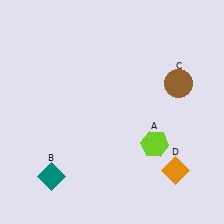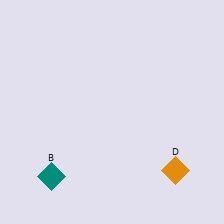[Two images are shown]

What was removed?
The lime hexagon (A), the brown circle (C) were removed in Image 2.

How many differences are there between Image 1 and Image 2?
There are 2 differences between the two images.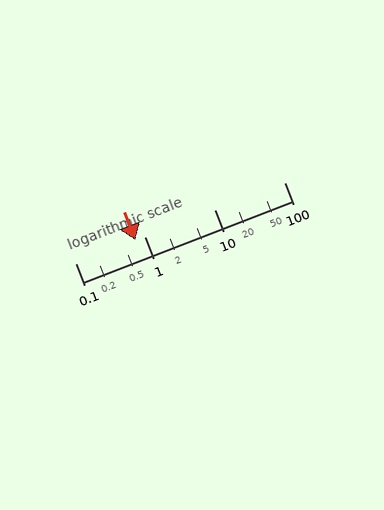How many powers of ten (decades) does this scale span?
The scale spans 3 decades, from 0.1 to 100.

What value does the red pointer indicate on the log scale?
The pointer indicates approximately 0.72.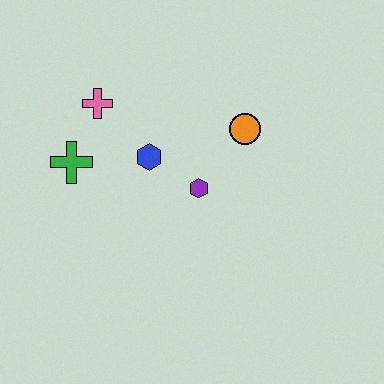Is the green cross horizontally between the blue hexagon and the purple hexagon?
No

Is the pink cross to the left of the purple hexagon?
Yes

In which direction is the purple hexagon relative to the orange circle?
The purple hexagon is below the orange circle.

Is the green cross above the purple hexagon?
Yes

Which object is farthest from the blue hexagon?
The orange circle is farthest from the blue hexagon.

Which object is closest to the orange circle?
The purple hexagon is closest to the orange circle.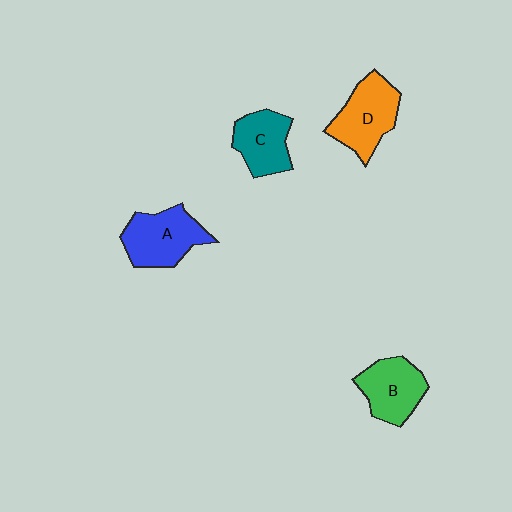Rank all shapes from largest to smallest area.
From largest to smallest: D (orange), A (blue), B (green), C (teal).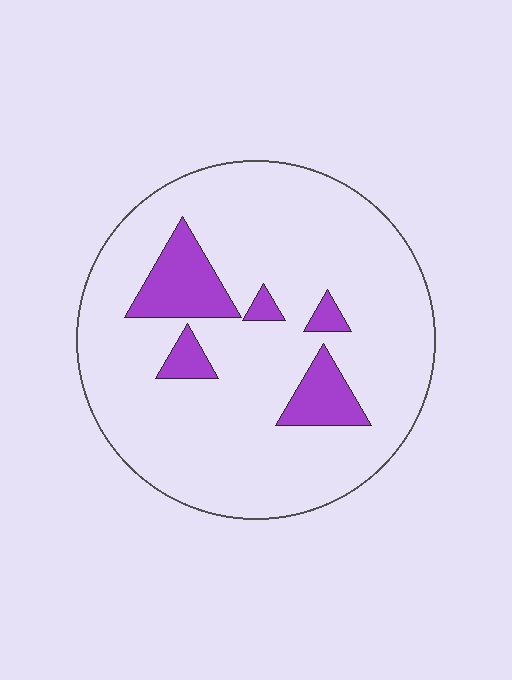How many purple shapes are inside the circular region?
5.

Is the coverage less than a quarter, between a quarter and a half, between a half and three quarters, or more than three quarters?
Less than a quarter.